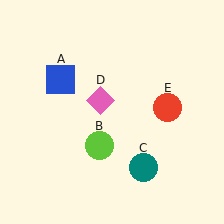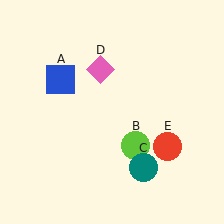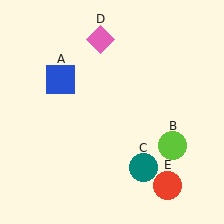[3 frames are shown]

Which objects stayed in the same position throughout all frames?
Blue square (object A) and teal circle (object C) remained stationary.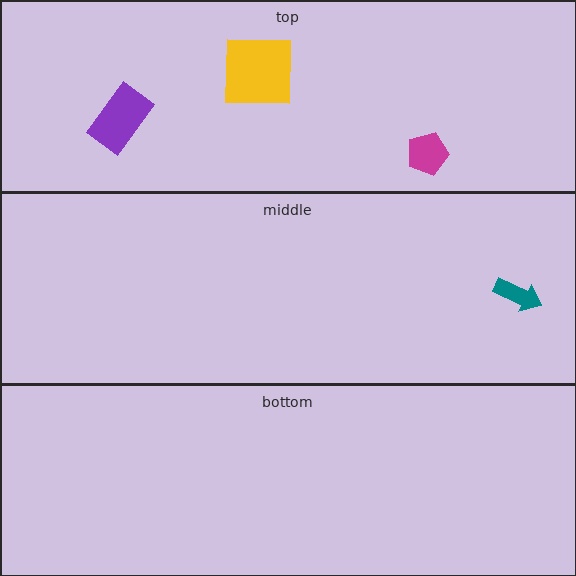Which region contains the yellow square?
The top region.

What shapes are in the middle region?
The teal arrow.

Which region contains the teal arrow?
The middle region.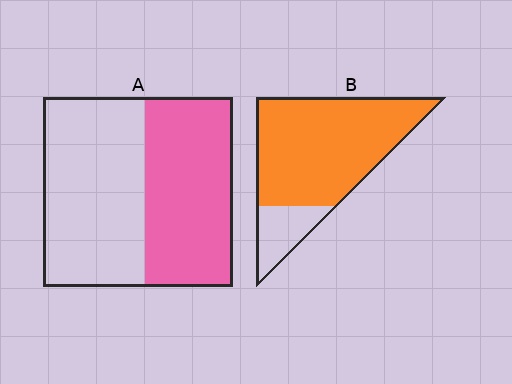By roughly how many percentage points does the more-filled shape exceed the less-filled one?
By roughly 35 percentage points (B over A).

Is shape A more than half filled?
Roughly half.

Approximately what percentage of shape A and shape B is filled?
A is approximately 45% and B is approximately 80%.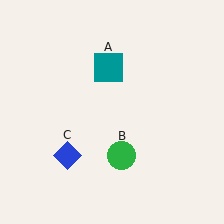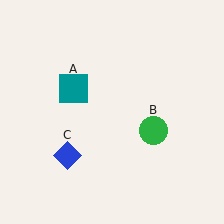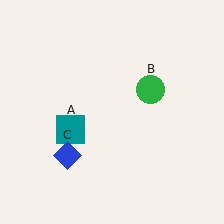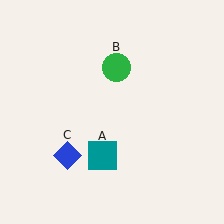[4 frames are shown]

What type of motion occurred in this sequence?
The teal square (object A), green circle (object B) rotated counterclockwise around the center of the scene.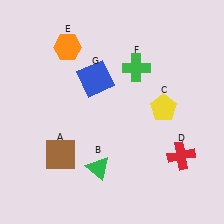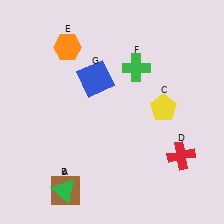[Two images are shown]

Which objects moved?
The objects that moved are: the brown square (A), the green triangle (B).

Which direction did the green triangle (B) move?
The green triangle (B) moved left.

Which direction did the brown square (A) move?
The brown square (A) moved down.